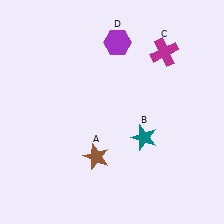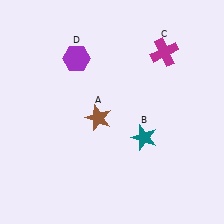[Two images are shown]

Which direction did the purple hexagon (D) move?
The purple hexagon (D) moved left.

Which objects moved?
The objects that moved are: the brown star (A), the purple hexagon (D).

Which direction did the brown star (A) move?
The brown star (A) moved up.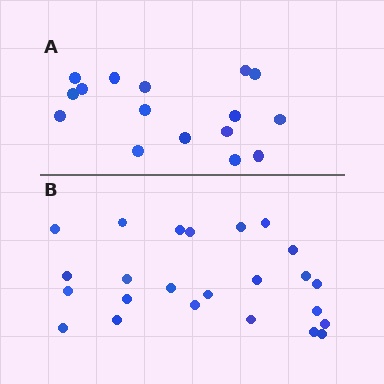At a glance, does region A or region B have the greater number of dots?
Region B (the bottom region) has more dots.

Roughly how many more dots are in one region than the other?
Region B has roughly 8 or so more dots than region A.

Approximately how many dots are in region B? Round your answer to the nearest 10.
About 20 dots. (The exact count is 24, which rounds to 20.)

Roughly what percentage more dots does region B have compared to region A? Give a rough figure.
About 50% more.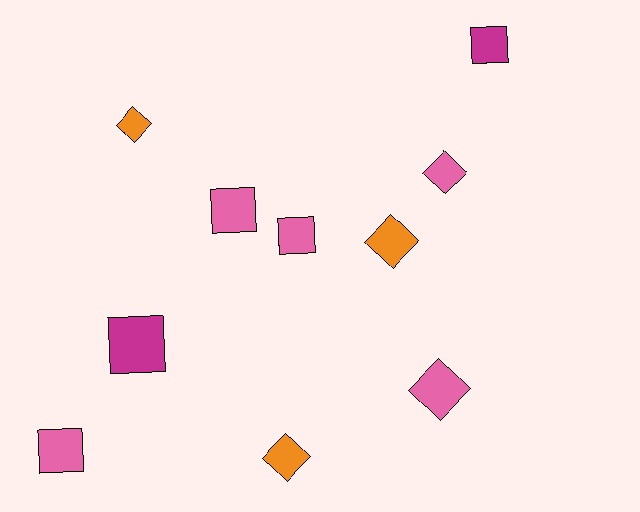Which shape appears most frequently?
Square, with 5 objects.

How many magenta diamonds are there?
There are no magenta diamonds.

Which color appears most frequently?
Pink, with 5 objects.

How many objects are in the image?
There are 10 objects.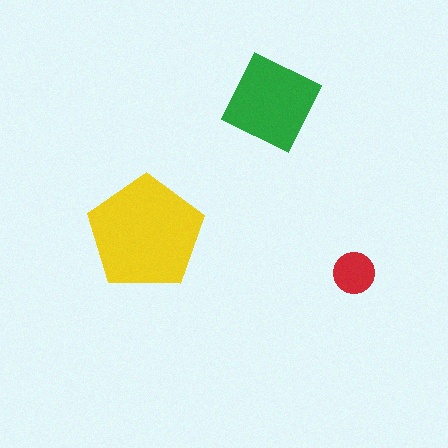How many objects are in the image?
There are 3 objects in the image.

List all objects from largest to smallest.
The yellow pentagon, the green diamond, the red circle.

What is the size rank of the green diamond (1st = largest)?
2nd.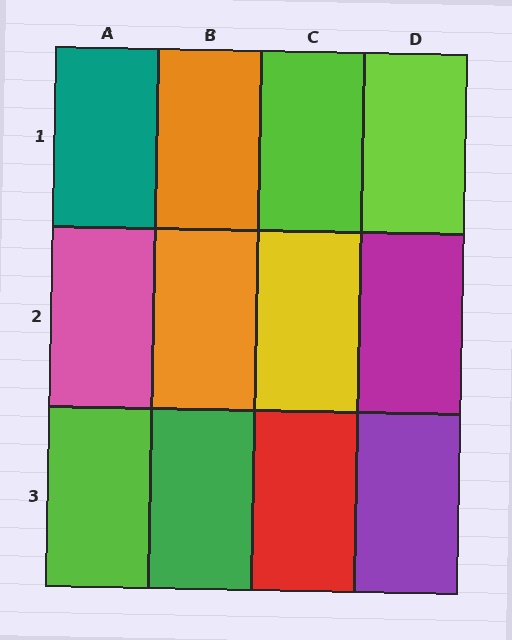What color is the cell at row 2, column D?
Magenta.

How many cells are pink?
1 cell is pink.